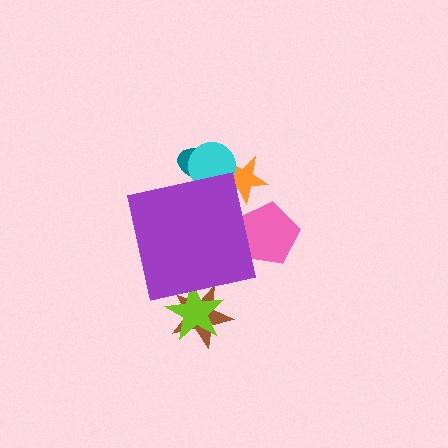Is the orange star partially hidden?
Yes, the orange star is partially hidden behind the purple square.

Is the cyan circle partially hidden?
Yes, the cyan circle is partially hidden behind the purple square.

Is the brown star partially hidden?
Yes, the brown star is partially hidden behind the purple square.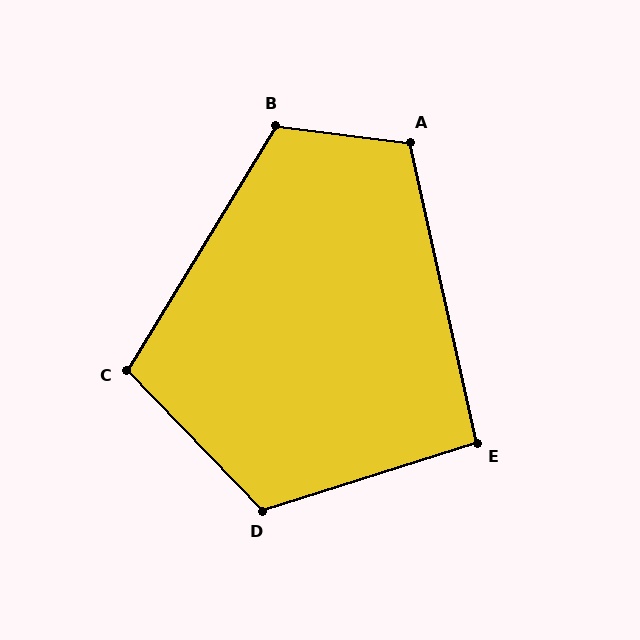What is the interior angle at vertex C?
Approximately 105 degrees (obtuse).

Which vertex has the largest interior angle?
D, at approximately 116 degrees.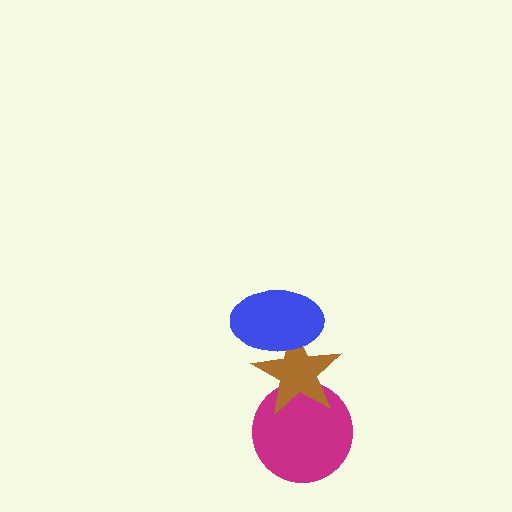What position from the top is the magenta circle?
The magenta circle is 3rd from the top.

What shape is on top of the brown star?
The blue ellipse is on top of the brown star.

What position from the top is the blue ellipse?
The blue ellipse is 1st from the top.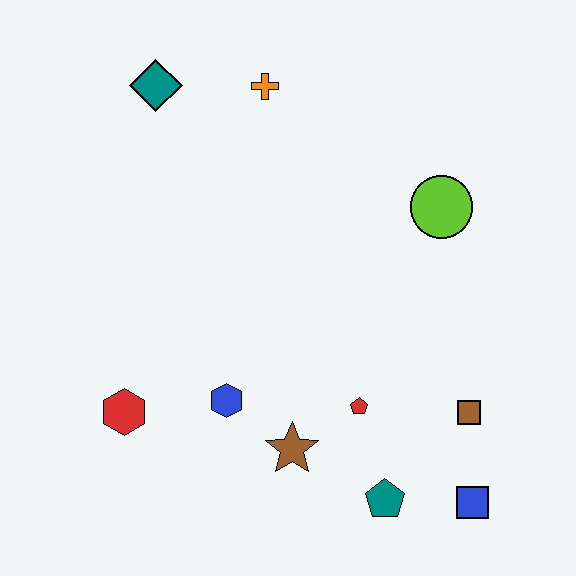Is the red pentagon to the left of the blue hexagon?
No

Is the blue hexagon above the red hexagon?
Yes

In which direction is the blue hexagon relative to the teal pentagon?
The blue hexagon is to the left of the teal pentagon.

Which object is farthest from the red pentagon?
The teal diamond is farthest from the red pentagon.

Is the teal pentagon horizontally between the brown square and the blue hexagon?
Yes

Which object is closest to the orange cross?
The teal diamond is closest to the orange cross.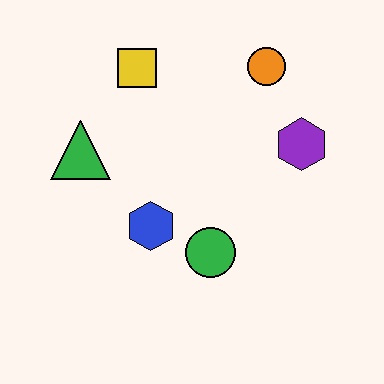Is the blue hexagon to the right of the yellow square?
Yes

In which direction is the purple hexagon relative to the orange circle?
The purple hexagon is below the orange circle.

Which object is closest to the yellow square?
The green triangle is closest to the yellow square.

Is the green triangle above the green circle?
Yes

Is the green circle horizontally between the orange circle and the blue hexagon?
Yes